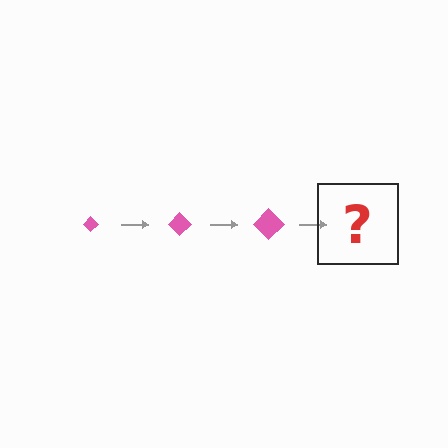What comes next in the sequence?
The next element should be a pink diamond, larger than the previous one.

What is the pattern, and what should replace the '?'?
The pattern is that the diamond gets progressively larger each step. The '?' should be a pink diamond, larger than the previous one.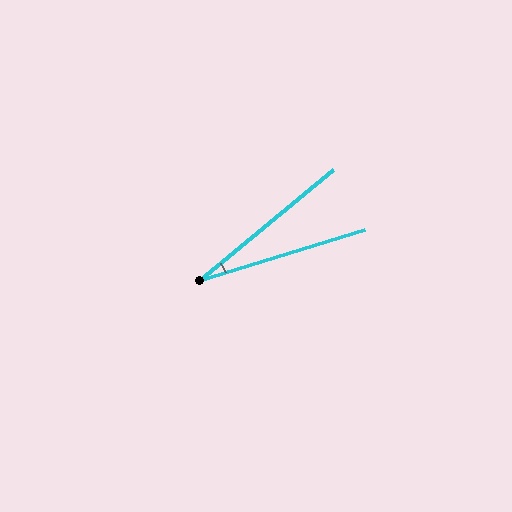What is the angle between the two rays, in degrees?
Approximately 22 degrees.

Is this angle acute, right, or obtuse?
It is acute.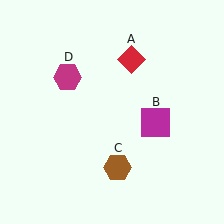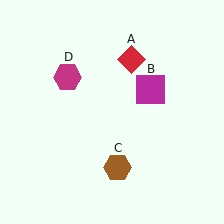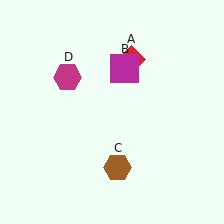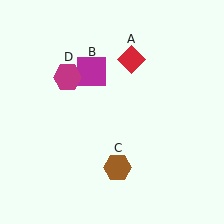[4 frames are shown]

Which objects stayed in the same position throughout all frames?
Red diamond (object A) and brown hexagon (object C) and magenta hexagon (object D) remained stationary.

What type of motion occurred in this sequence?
The magenta square (object B) rotated counterclockwise around the center of the scene.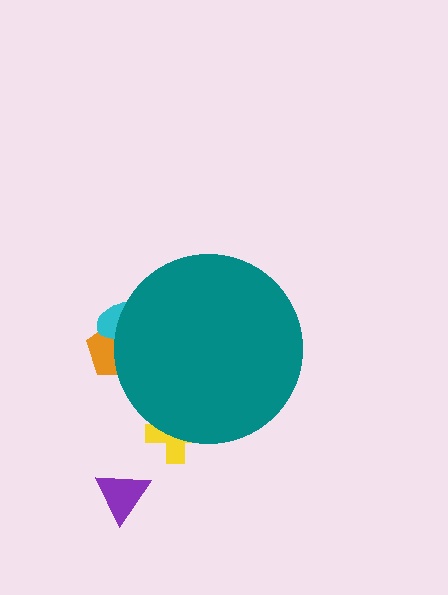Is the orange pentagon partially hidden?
Yes, the orange pentagon is partially hidden behind the teal circle.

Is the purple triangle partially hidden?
No, the purple triangle is fully visible.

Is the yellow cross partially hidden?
Yes, the yellow cross is partially hidden behind the teal circle.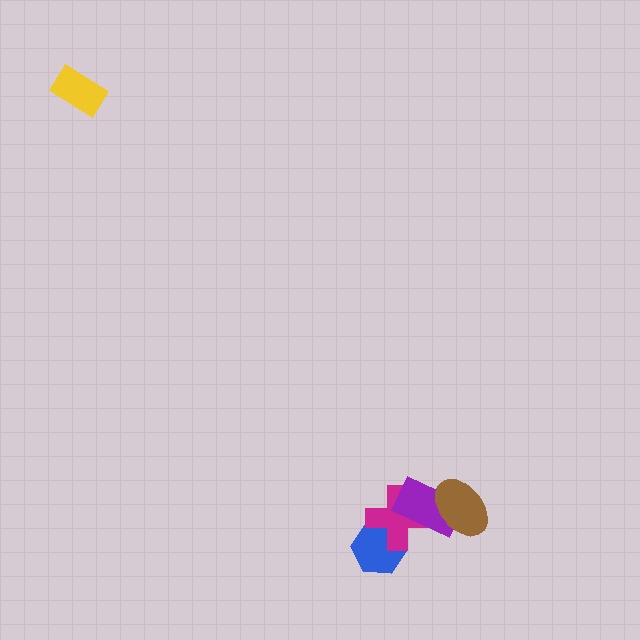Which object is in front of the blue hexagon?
The magenta cross is in front of the blue hexagon.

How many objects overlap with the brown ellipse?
1 object overlaps with the brown ellipse.